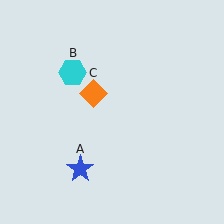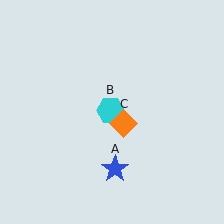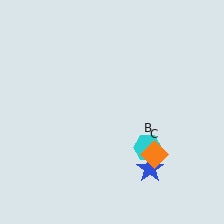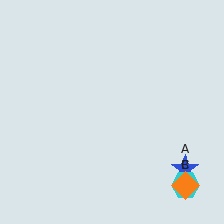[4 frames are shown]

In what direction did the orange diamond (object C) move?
The orange diamond (object C) moved down and to the right.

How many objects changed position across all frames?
3 objects changed position: blue star (object A), cyan hexagon (object B), orange diamond (object C).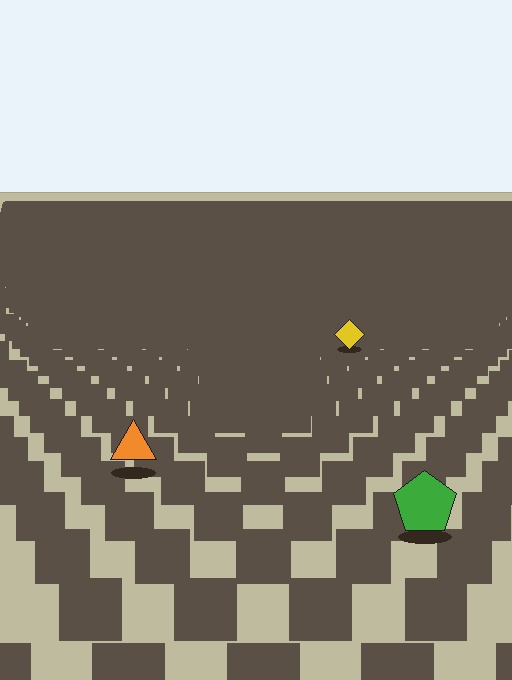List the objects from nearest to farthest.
From nearest to farthest: the green pentagon, the orange triangle, the yellow diamond.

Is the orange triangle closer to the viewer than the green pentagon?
No. The green pentagon is closer — you can tell from the texture gradient: the ground texture is coarser near it.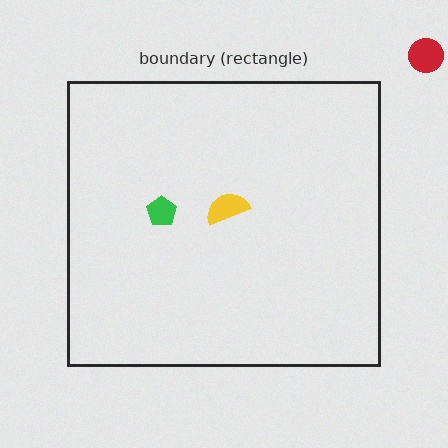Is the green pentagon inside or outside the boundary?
Inside.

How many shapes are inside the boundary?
2 inside, 1 outside.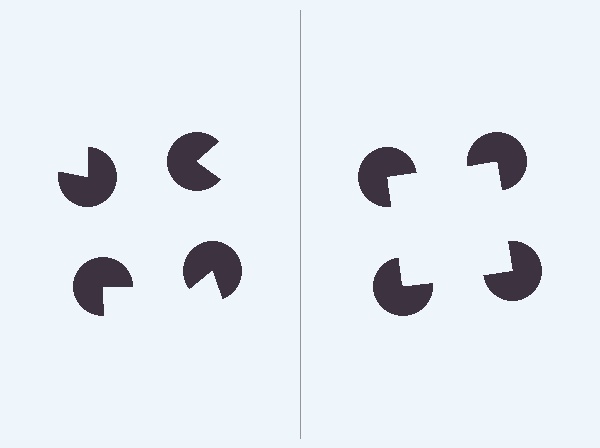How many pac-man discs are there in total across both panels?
8 — 4 on each side.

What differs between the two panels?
The pac-man discs are positioned identically on both sides; only the wedge orientations differ. On the right they align to a square; on the left they are misaligned.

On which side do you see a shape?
An illusory square appears on the right side. On the left side the wedge cuts are rotated, so no coherent shape forms.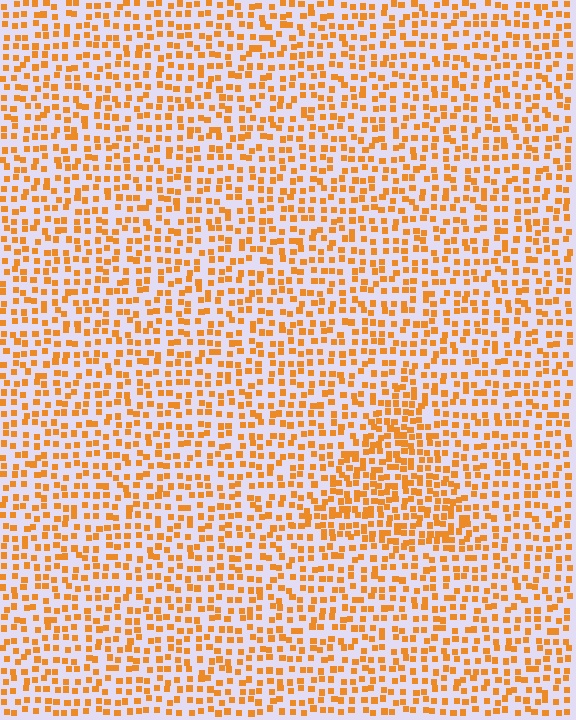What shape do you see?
I see a triangle.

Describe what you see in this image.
The image contains small orange elements arranged at two different densities. A triangle-shaped region is visible where the elements are more densely packed than the surrounding area.